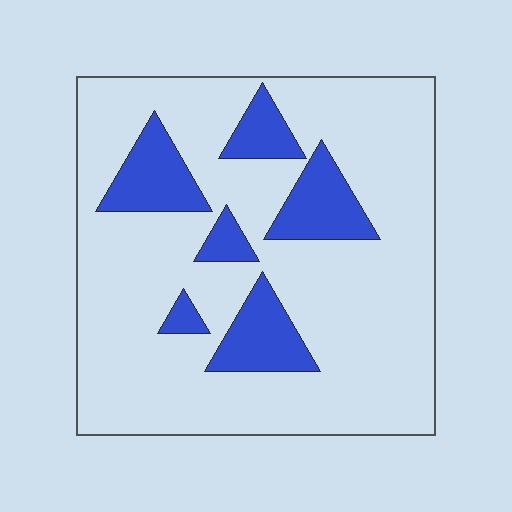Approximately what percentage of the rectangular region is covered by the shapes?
Approximately 20%.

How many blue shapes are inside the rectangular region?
6.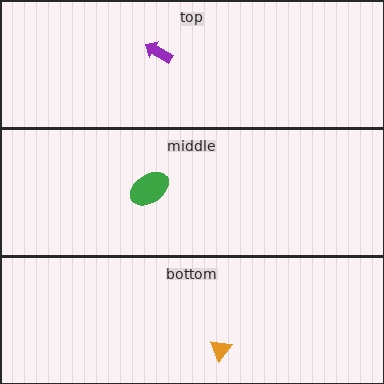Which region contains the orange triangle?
The bottom region.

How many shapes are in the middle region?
1.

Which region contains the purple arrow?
The top region.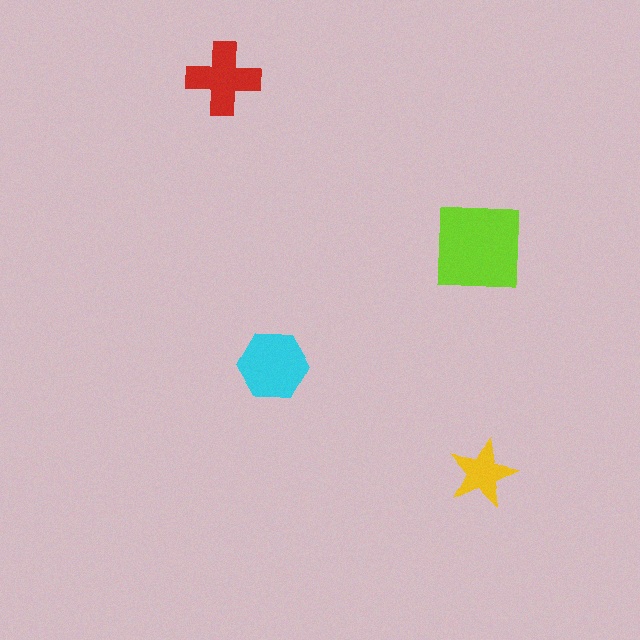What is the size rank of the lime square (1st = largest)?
1st.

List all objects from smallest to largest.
The yellow star, the red cross, the cyan hexagon, the lime square.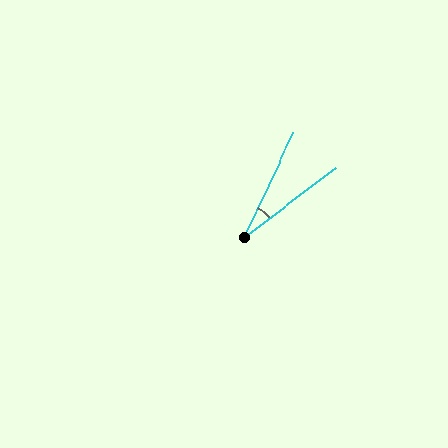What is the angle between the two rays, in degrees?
Approximately 27 degrees.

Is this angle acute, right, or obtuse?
It is acute.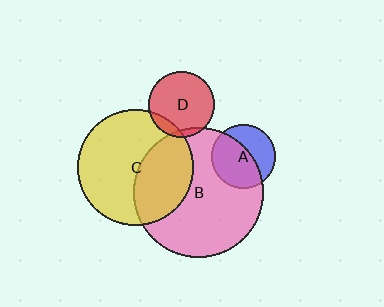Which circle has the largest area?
Circle B (pink).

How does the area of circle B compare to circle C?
Approximately 1.3 times.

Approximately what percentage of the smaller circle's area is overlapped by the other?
Approximately 10%.